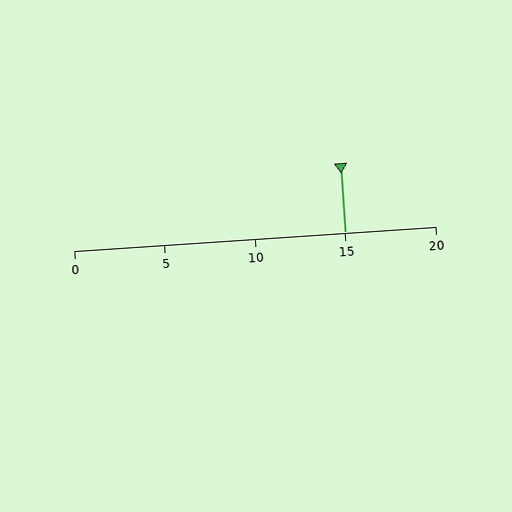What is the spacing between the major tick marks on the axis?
The major ticks are spaced 5 apart.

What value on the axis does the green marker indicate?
The marker indicates approximately 15.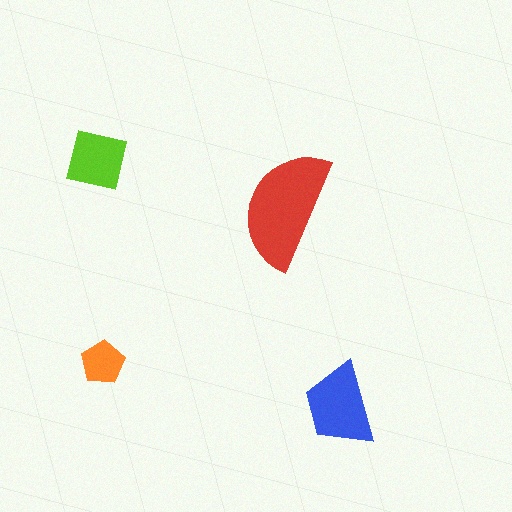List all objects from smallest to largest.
The orange pentagon, the lime square, the blue trapezoid, the red semicircle.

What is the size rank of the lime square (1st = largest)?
3rd.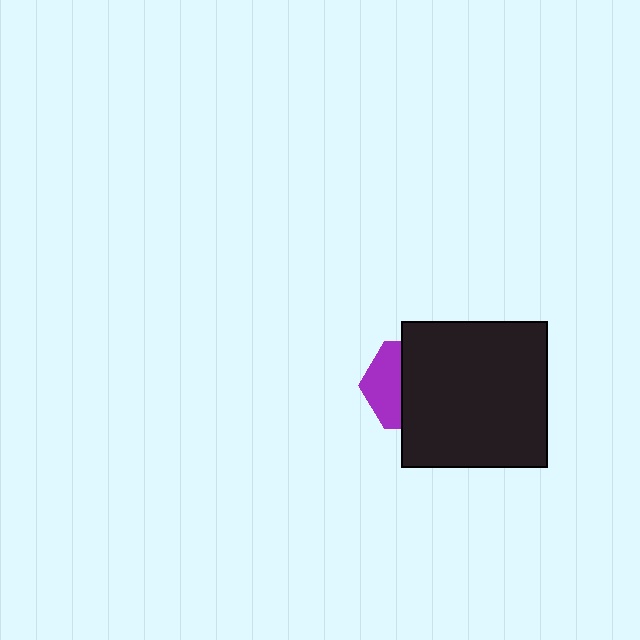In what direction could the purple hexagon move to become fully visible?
The purple hexagon could move left. That would shift it out from behind the black square entirely.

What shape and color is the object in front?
The object in front is a black square.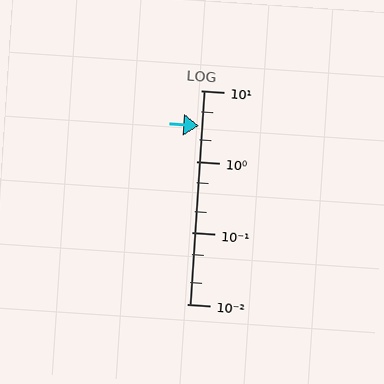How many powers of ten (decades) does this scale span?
The scale spans 3 decades, from 0.01 to 10.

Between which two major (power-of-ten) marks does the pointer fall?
The pointer is between 1 and 10.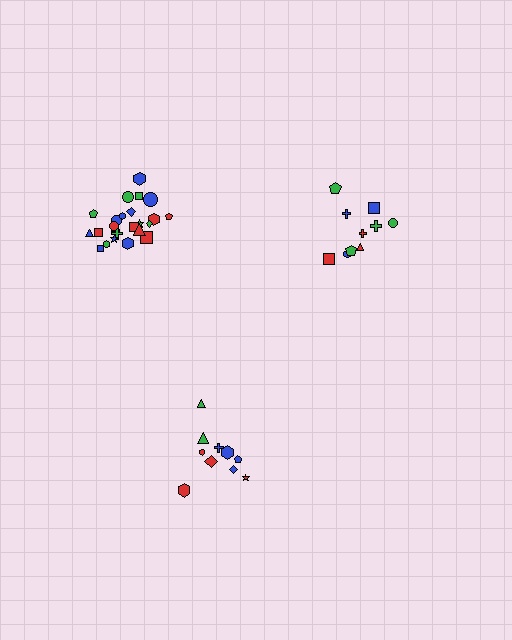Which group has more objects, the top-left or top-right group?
The top-left group.